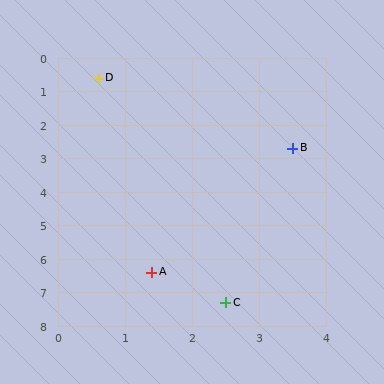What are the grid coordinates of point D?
Point D is at approximately (0.6, 0.6).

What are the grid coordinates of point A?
Point A is at approximately (1.4, 6.4).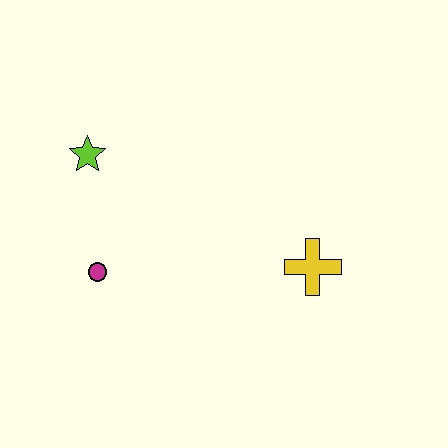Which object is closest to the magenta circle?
The lime star is closest to the magenta circle.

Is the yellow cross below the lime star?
Yes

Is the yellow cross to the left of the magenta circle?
No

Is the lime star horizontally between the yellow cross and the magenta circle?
No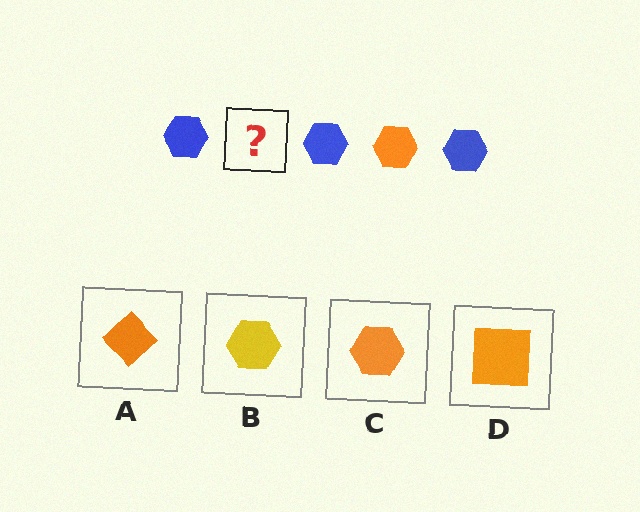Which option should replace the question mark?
Option C.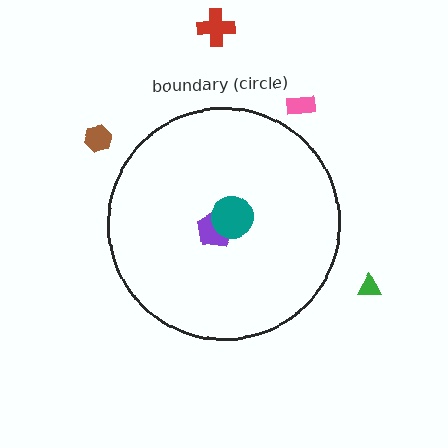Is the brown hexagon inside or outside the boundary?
Outside.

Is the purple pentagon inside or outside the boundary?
Inside.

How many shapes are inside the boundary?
2 inside, 4 outside.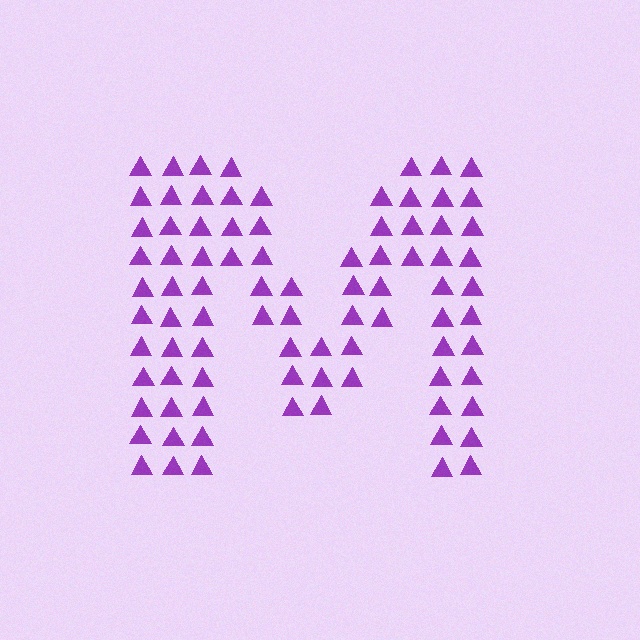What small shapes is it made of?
It is made of small triangles.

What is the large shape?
The large shape is the letter M.